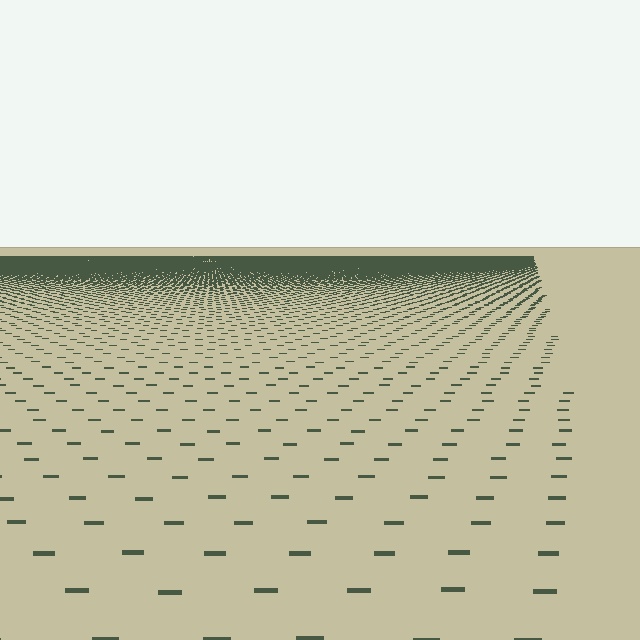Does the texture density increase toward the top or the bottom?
Density increases toward the top.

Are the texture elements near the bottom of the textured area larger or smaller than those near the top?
Larger. Near the bottom, elements are closer to the viewer and appear at a bigger on-screen size.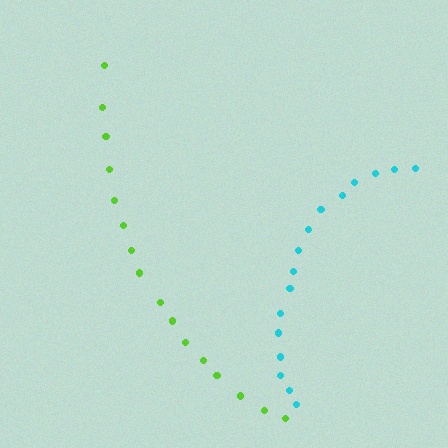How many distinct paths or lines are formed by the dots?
There are 2 distinct paths.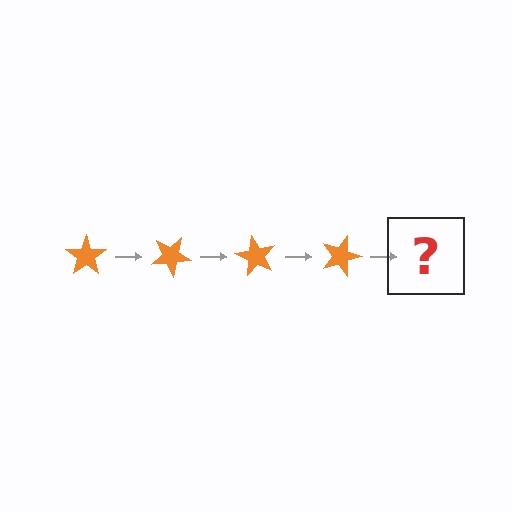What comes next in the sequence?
The next element should be an orange star rotated 120 degrees.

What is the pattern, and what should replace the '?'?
The pattern is that the star rotates 30 degrees each step. The '?' should be an orange star rotated 120 degrees.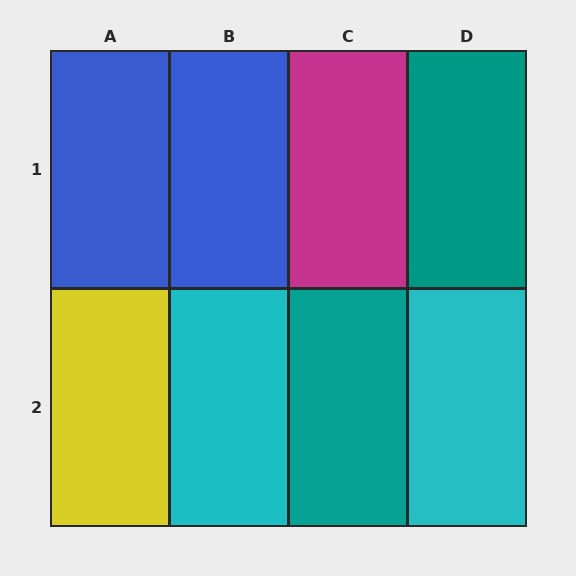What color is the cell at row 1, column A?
Blue.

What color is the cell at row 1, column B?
Blue.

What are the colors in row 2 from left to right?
Yellow, cyan, teal, cyan.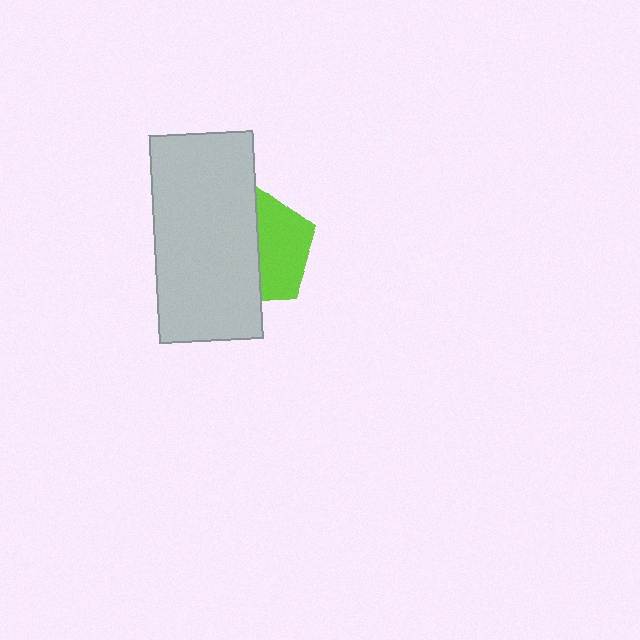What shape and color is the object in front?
The object in front is a light gray rectangle.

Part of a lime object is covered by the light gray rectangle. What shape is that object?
It is a pentagon.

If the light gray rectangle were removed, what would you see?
You would see the complete lime pentagon.